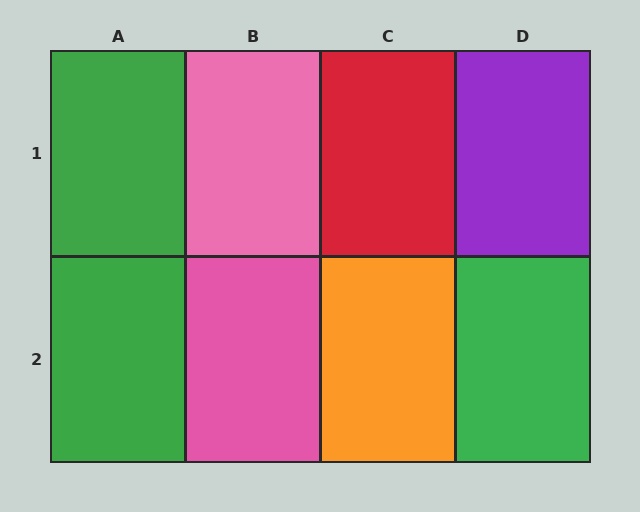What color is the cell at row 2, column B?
Pink.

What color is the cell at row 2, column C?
Orange.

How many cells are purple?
1 cell is purple.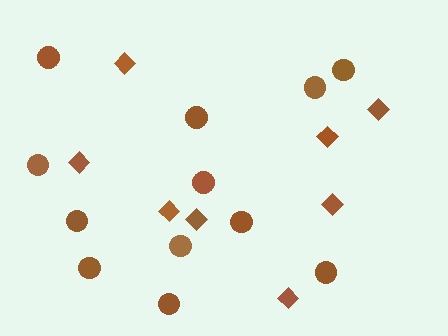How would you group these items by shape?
There are 2 groups: one group of diamonds (8) and one group of circles (12).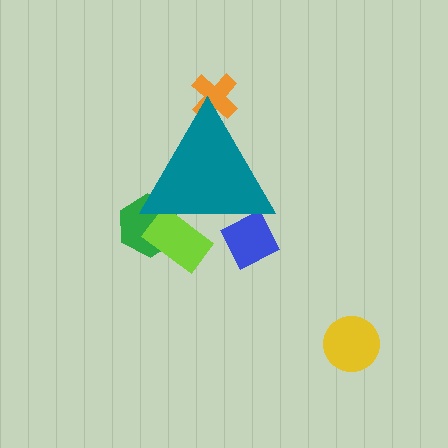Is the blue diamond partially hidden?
Yes, the blue diamond is partially hidden behind the teal triangle.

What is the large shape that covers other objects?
A teal triangle.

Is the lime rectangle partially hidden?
Yes, the lime rectangle is partially hidden behind the teal triangle.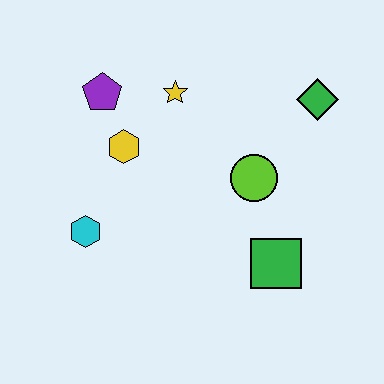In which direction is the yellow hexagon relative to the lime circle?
The yellow hexagon is to the left of the lime circle.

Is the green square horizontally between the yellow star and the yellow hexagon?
No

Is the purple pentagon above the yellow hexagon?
Yes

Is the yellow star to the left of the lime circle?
Yes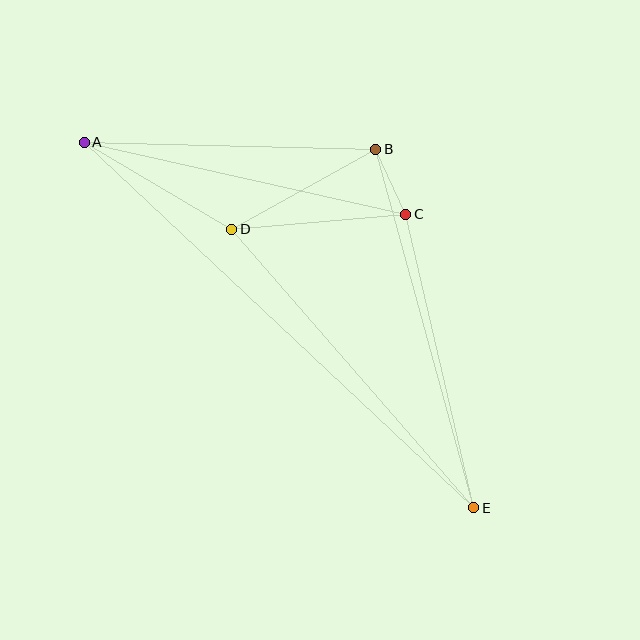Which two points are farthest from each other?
Points A and E are farthest from each other.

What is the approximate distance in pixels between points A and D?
The distance between A and D is approximately 171 pixels.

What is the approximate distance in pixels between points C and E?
The distance between C and E is approximately 301 pixels.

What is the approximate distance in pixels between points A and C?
The distance between A and C is approximately 330 pixels.